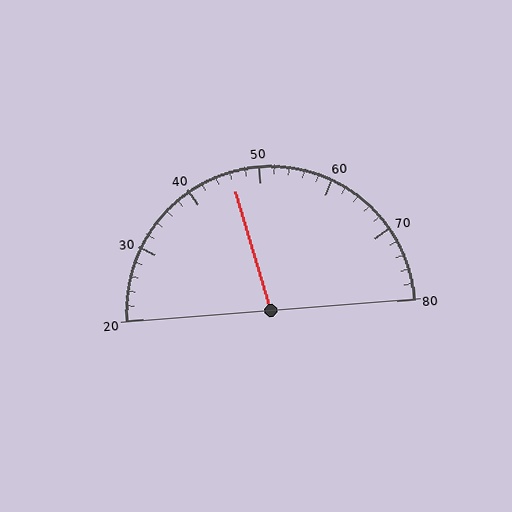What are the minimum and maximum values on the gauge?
The gauge ranges from 20 to 80.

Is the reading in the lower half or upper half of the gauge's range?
The reading is in the lower half of the range (20 to 80).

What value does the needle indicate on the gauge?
The needle indicates approximately 46.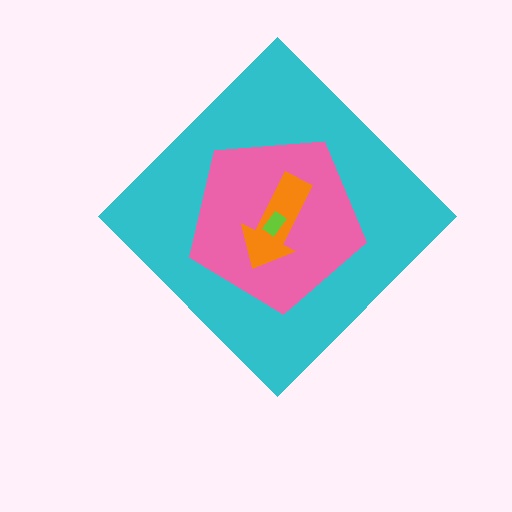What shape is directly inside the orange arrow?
The lime rectangle.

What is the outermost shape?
The cyan diamond.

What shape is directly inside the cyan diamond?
The pink pentagon.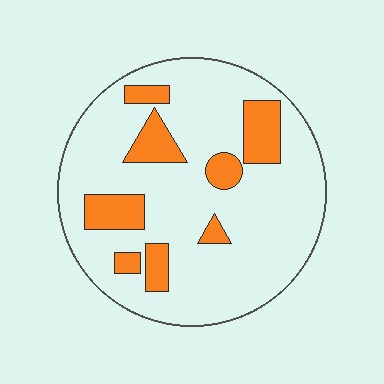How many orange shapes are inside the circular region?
8.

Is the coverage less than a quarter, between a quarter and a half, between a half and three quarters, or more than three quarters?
Less than a quarter.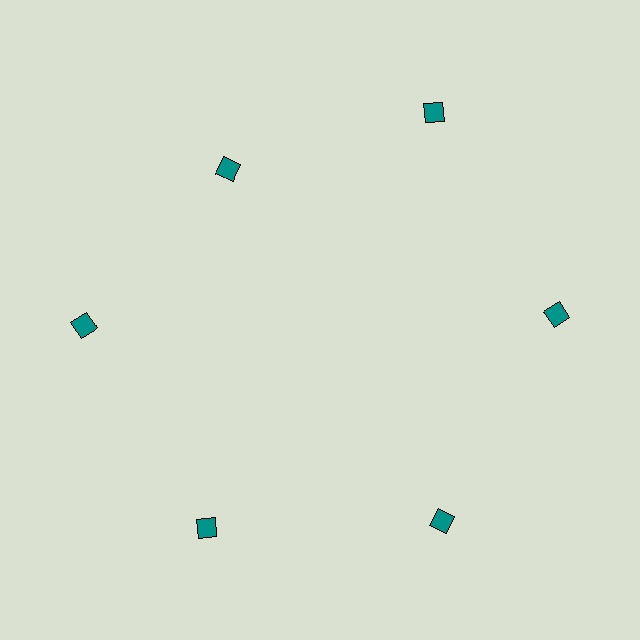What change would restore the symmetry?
The symmetry would be restored by moving it outward, back onto the ring so that all 6 squares sit at equal angles and equal distance from the center.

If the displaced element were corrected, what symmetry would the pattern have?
It would have 6-fold rotational symmetry — the pattern would map onto itself every 60 degrees.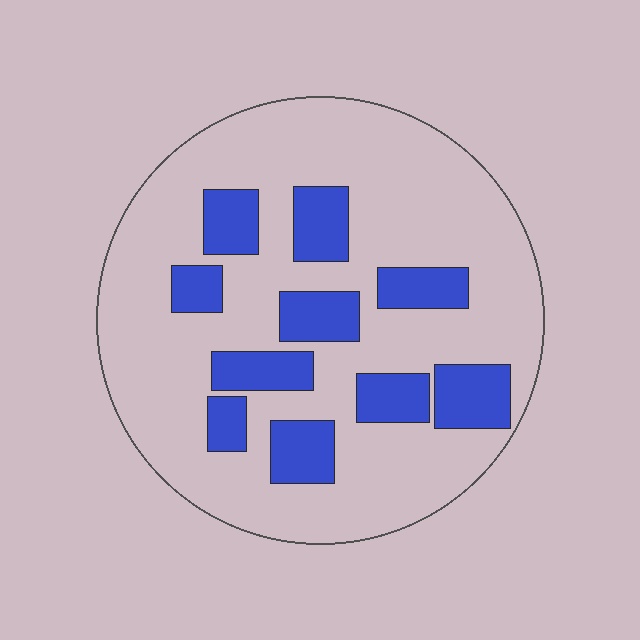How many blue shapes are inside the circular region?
10.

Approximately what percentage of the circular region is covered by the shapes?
Approximately 25%.